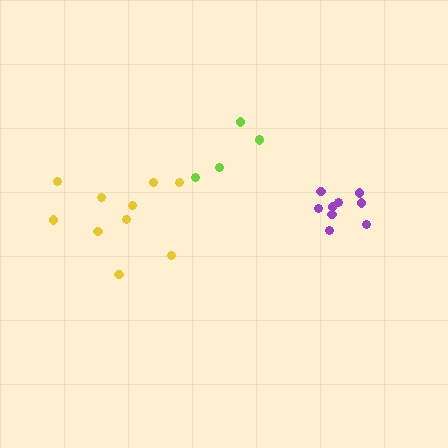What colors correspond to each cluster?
The clusters are colored: yellow, lime, purple.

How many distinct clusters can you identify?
There are 3 distinct clusters.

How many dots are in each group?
Group 1: 10 dots, Group 2: 5 dots, Group 3: 9 dots (24 total).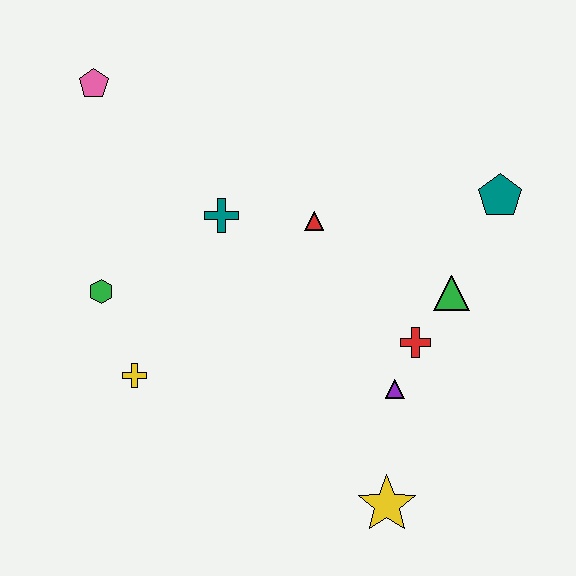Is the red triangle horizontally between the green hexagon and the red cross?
Yes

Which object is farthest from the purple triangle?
The pink pentagon is farthest from the purple triangle.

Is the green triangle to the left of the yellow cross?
No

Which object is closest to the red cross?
The purple triangle is closest to the red cross.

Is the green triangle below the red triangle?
Yes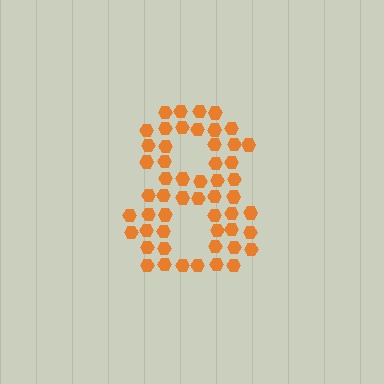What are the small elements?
The small elements are hexagons.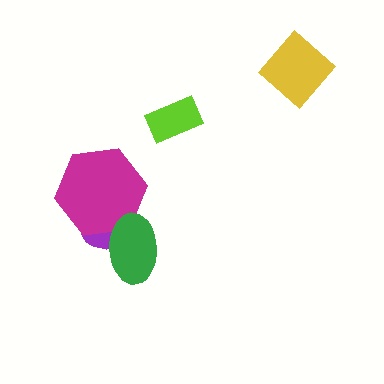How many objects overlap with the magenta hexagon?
2 objects overlap with the magenta hexagon.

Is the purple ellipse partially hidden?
Yes, it is partially covered by another shape.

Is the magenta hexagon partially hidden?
Yes, it is partially covered by another shape.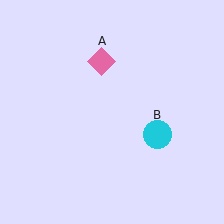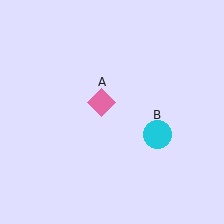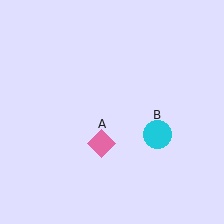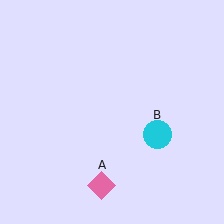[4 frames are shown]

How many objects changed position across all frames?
1 object changed position: pink diamond (object A).